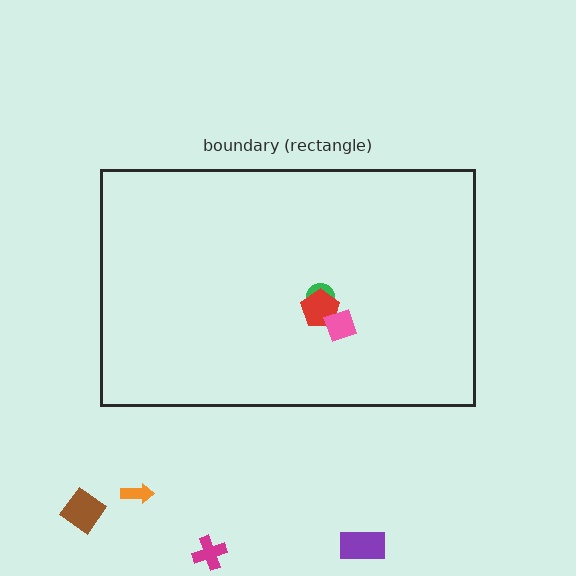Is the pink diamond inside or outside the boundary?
Inside.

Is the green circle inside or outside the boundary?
Inside.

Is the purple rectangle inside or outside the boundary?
Outside.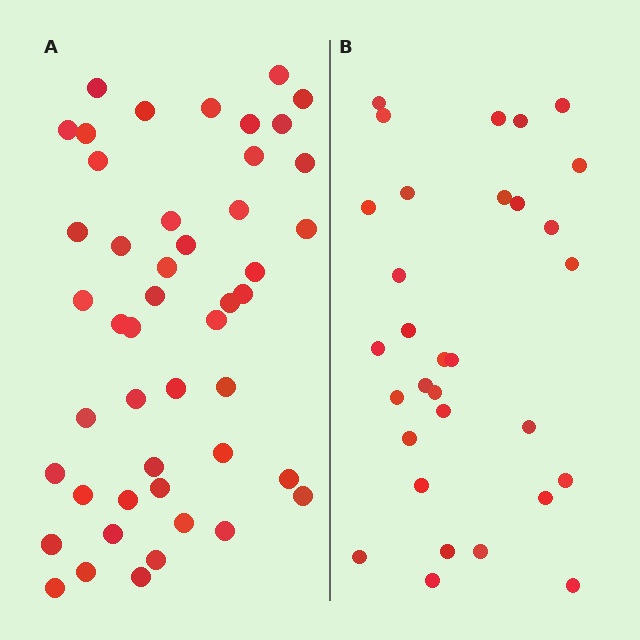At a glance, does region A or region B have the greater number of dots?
Region A (the left region) has more dots.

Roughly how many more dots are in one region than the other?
Region A has approximately 15 more dots than region B.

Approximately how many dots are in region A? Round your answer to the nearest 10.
About 50 dots. (The exact count is 47, which rounds to 50.)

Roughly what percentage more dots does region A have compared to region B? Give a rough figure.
About 50% more.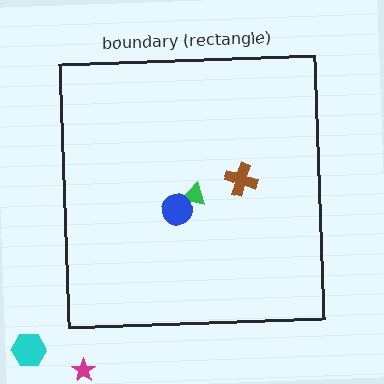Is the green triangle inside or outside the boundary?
Inside.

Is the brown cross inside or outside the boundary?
Inside.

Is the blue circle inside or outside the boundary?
Inside.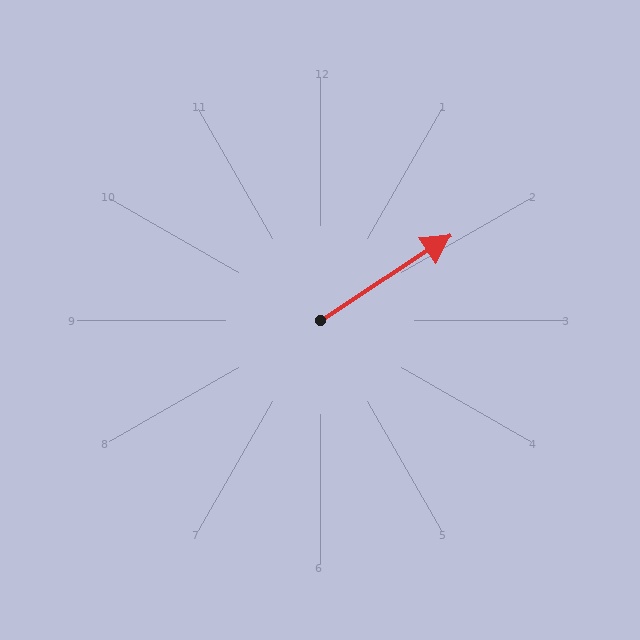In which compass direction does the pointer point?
Northeast.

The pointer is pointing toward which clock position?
Roughly 2 o'clock.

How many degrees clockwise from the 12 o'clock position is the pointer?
Approximately 57 degrees.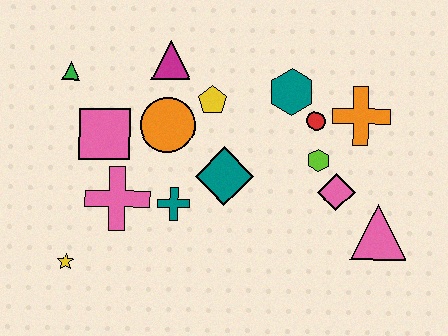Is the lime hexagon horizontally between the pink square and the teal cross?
No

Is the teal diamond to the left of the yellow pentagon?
No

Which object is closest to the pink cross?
The teal cross is closest to the pink cross.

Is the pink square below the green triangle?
Yes